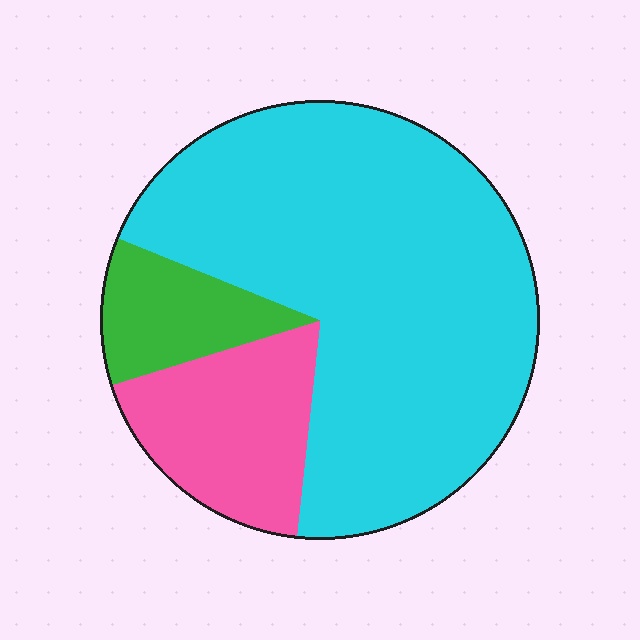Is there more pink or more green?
Pink.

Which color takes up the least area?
Green, at roughly 10%.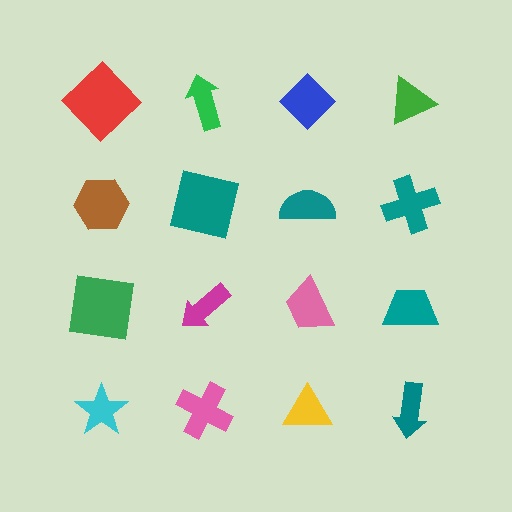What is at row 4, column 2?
A pink cross.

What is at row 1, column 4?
A green triangle.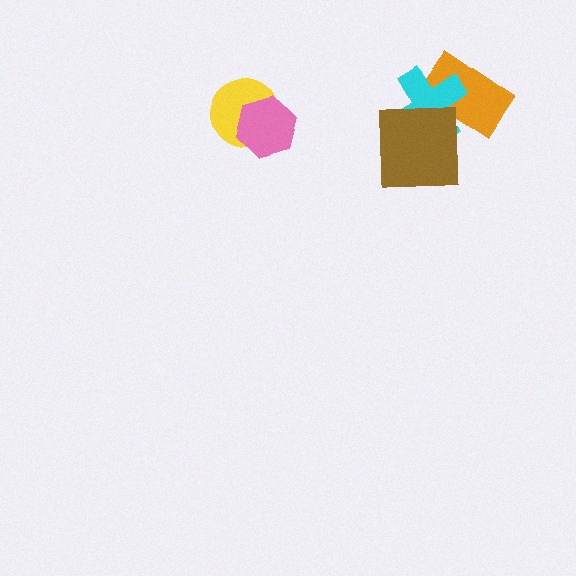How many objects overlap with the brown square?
2 objects overlap with the brown square.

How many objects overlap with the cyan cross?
2 objects overlap with the cyan cross.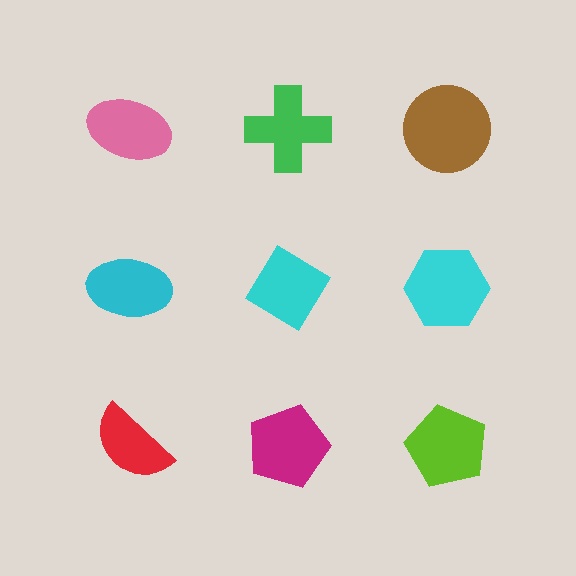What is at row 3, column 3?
A lime pentagon.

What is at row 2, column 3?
A cyan hexagon.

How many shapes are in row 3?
3 shapes.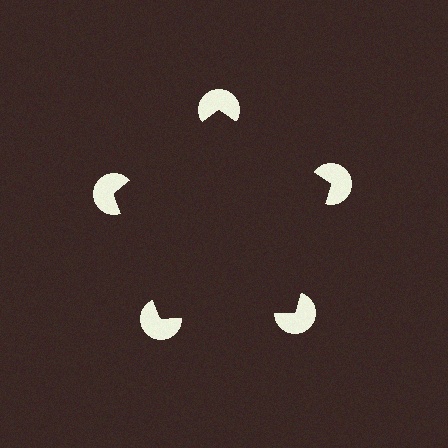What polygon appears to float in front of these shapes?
An illusory pentagon — its edges are inferred from the aligned wedge cuts in the pac-man discs, not physically drawn.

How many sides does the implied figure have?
5 sides.